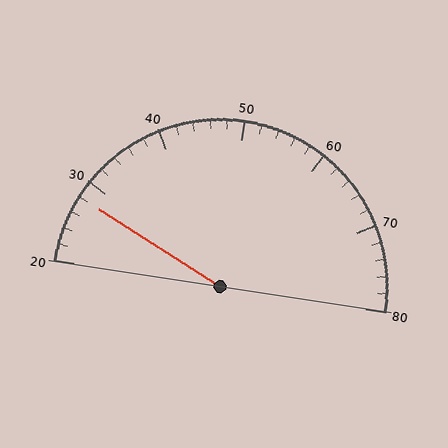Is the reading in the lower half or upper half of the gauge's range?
The reading is in the lower half of the range (20 to 80).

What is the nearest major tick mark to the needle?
The nearest major tick mark is 30.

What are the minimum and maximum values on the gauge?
The gauge ranges from 20 to 80.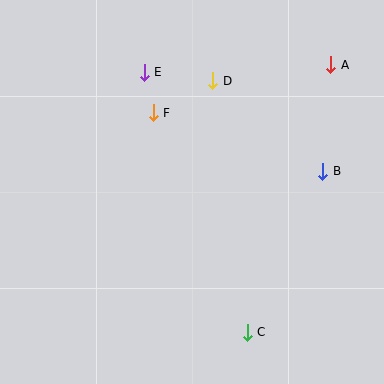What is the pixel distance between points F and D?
The distance between F and D is 68 pixels.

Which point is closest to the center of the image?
Point F at (153, 113) is closest to the center.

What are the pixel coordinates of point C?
Point C is at (247, 332).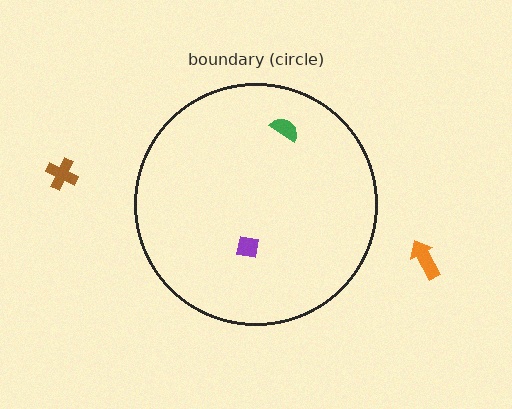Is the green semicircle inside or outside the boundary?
Inside.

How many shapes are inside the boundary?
2 inside, 2 outside.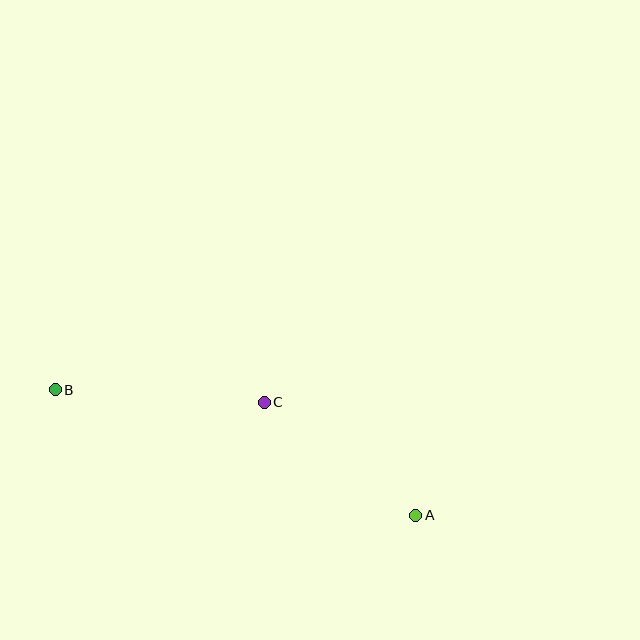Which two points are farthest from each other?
Points A and B are farthest from each other.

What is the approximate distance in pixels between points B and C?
The distance between B and C is approximately 209 pixels.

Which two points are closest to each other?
Points A and C are closest to each other.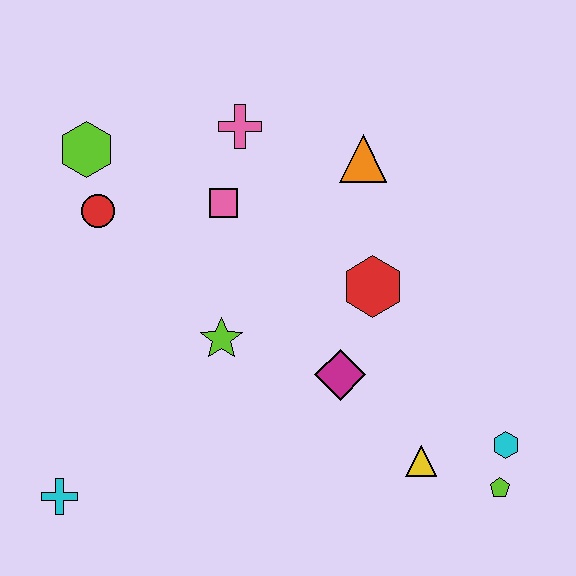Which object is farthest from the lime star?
The lime pentagon is farthest from the lime star.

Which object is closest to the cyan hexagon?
The lime pentagon is closest to the cyan hexagon.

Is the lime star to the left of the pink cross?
Yes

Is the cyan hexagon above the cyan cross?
Yes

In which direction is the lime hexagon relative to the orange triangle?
The lime hexagon is to the left of the orange triangle.